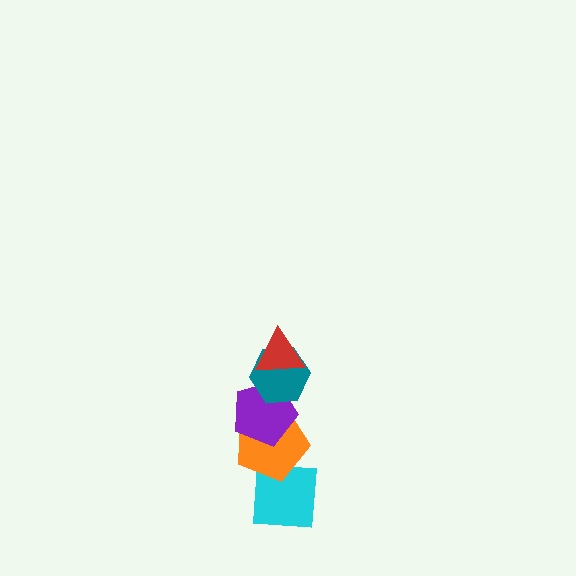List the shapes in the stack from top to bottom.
From top to bottom: the red triangle, the teal hexagon, the purple pentagon, the orange pentagon, the cyan square.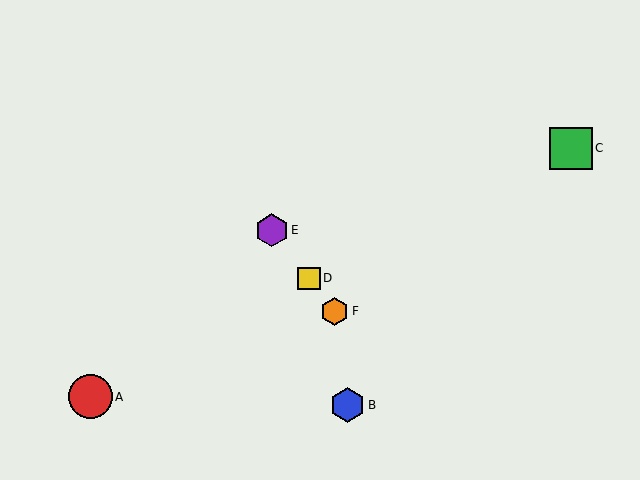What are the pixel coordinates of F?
Object F is at (335, 311).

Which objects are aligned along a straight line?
Objects D, E, F are aligned along a straight line.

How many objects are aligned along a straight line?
3 objects (D, E, F) are aligned along a straight line.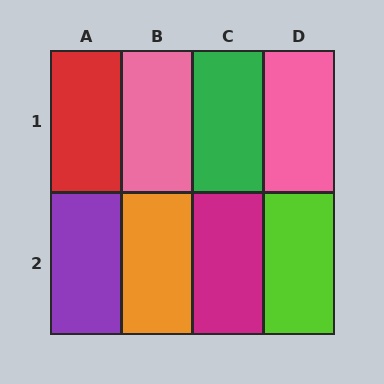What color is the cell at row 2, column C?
Magenta.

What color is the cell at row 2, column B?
Orange.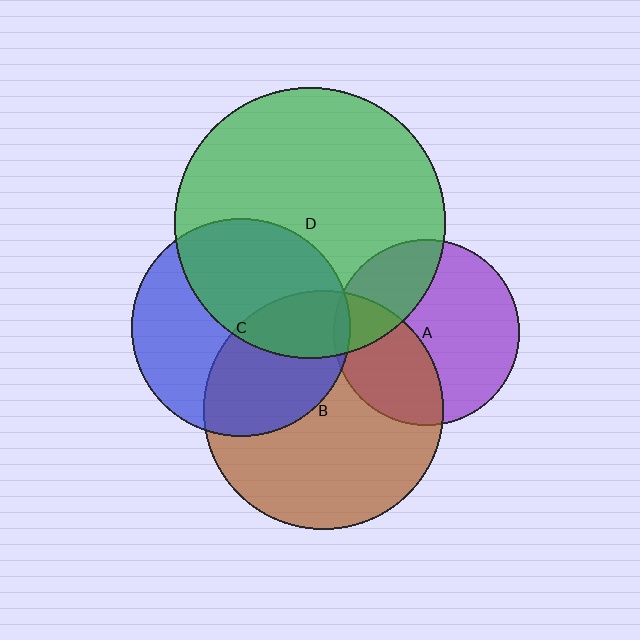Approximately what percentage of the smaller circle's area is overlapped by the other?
Approximately 45%.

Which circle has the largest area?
Circle D (green).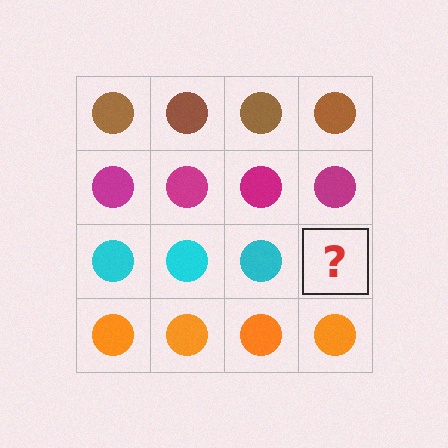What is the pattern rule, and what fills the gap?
The rule is that each row has a consistent color. The gap should be filled with a cyan circle.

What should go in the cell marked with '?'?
The missing cell should contain a cyan circle.